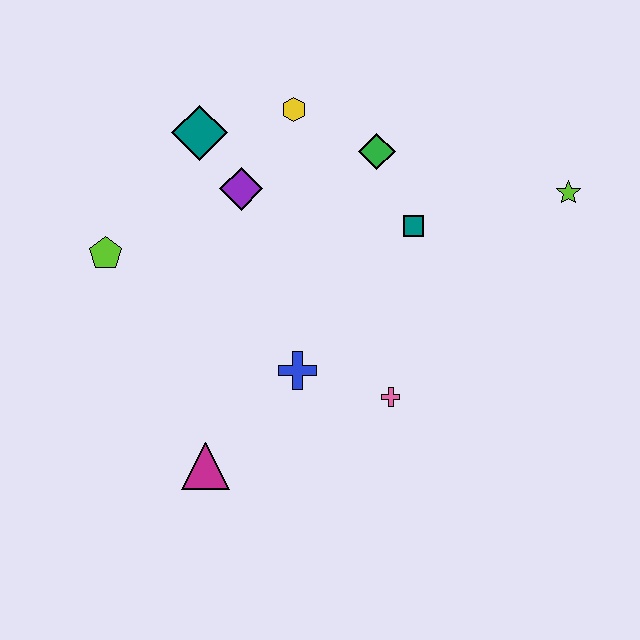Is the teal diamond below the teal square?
No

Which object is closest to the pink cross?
The blue cross is closest to the pink cross.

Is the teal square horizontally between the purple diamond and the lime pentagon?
No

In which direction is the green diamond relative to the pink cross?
The green diamond is above the pink cross.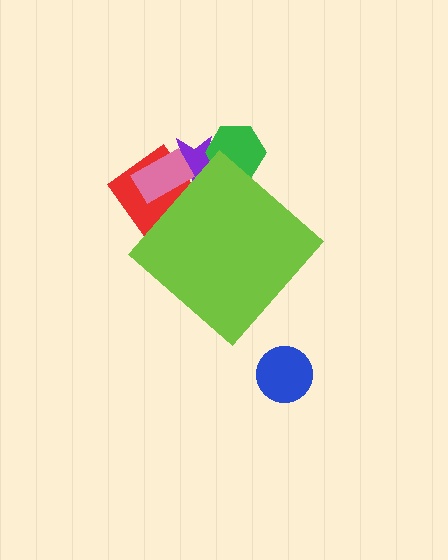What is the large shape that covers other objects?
A lime diamond.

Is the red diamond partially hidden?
Yes, the red diamond is partially hidden behind the lime diamond.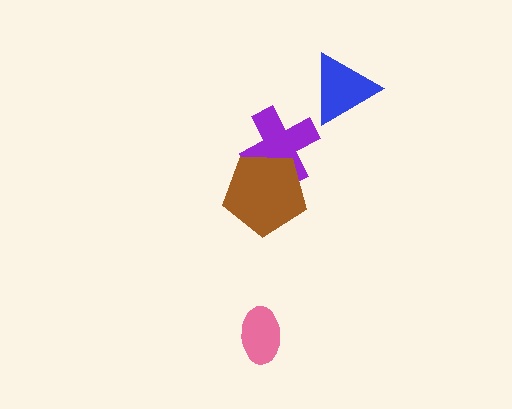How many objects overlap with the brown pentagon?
1 object overlaps with the brown pentagon.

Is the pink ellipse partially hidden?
No, no other shape covers it.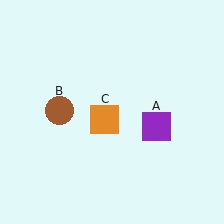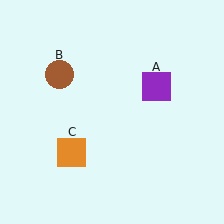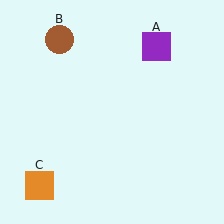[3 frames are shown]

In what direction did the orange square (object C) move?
The orange square (object C) moved down and to the left.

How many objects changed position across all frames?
3 objects changed position: purple square (object A), brown circle (object B), orange square (object C).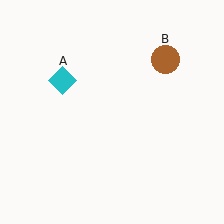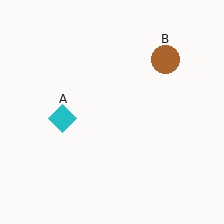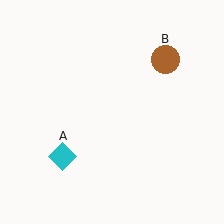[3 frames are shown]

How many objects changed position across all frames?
1 object changed position: cyan diamond (object A).